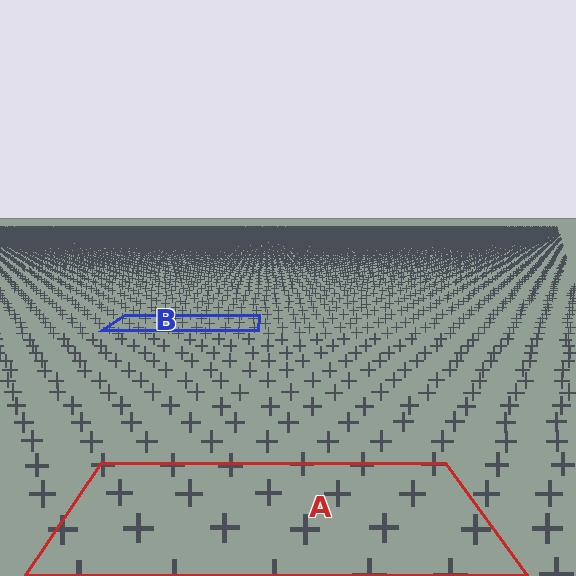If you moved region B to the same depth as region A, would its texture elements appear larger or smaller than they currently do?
They would appear larger. At a closer depth, the same texture elements are projected at a bigger on-screen size.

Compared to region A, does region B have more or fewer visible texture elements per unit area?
Region B has more texture elements per unit area — they are packed more densely because it is farther away.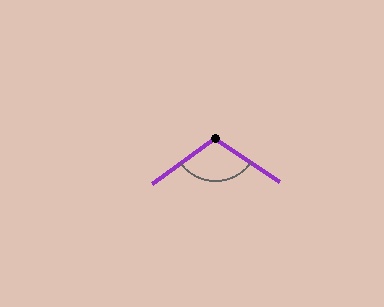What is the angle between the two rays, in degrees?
Approximately 111 degrees.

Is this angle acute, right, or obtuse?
It is obtuse.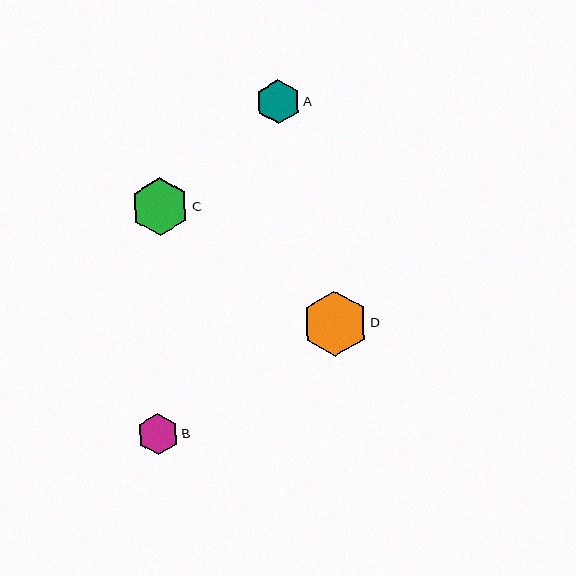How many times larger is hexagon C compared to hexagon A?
Hexagon C is approximately 1.3 times the size of hexagon A.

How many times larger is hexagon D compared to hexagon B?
Hexagon D is approximately 1.6 times the size of hexagon B.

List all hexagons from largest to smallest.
From largest to smallest: D, C, A, B.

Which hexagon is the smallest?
Hexagon B is the smallest with a size of approximately 41 pixels.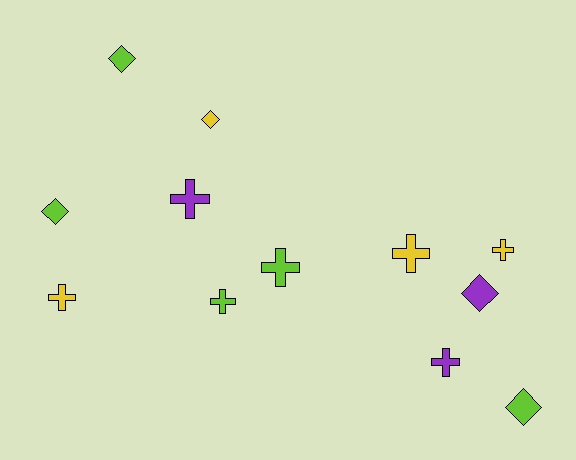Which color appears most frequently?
Lime, with 5 objects.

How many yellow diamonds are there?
There is 1 yellow diamond.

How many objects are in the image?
There are 12 objects.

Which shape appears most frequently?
Cross, with 7 objects.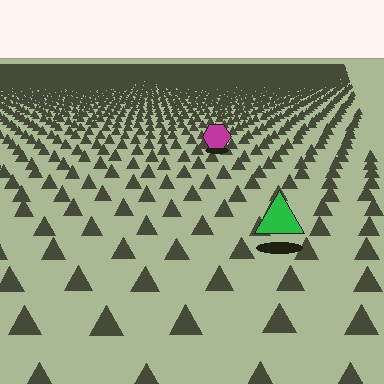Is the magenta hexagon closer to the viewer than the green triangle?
No. The green triangle is closer — you can tell from the texture gradient: the ground texture is coarser near it.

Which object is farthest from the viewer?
The magenta hexagon is farthest from the viewer. It appears smaller and the ground texture around it is denser.